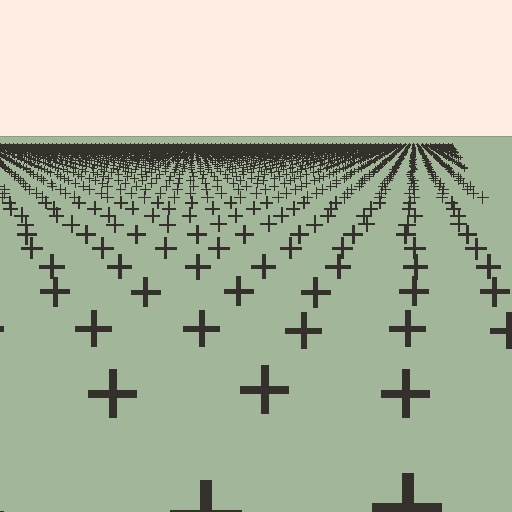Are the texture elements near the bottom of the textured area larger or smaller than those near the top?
Larger. Near the bottom, elements are closer to the viewer and appear at a bigger on-screen size.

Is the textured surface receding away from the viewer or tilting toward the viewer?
The surface is receding away from the viewer. Texture elements get smaller and denser toward the top.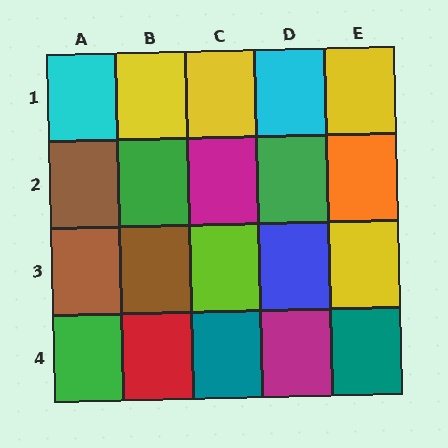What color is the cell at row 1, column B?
Yellow.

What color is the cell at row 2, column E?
Orange.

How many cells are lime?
1 cell is lime.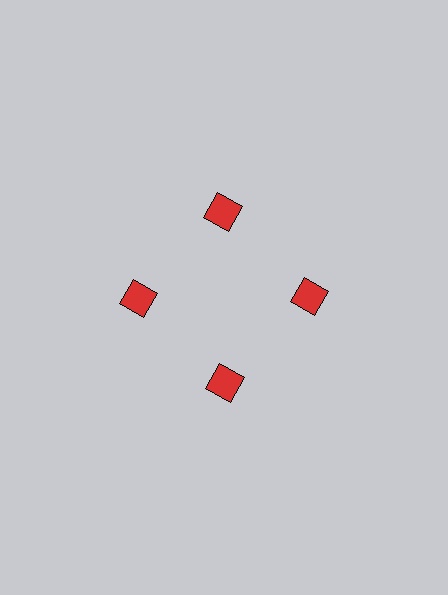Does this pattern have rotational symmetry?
Yes, this pattern has 4-fold rotational symmetry. It looks the same after rotating 90 degrees around the center.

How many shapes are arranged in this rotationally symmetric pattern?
There are 4 shapes, arranged in 4 groups of 1.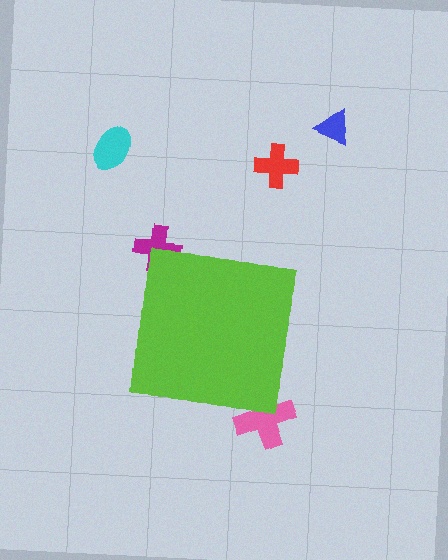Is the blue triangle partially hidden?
No, the blue triangle is fully visible.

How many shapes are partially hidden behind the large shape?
2 shapes are partially hidden.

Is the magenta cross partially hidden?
Yes, the magenta cross is partially hidden behind the lime square.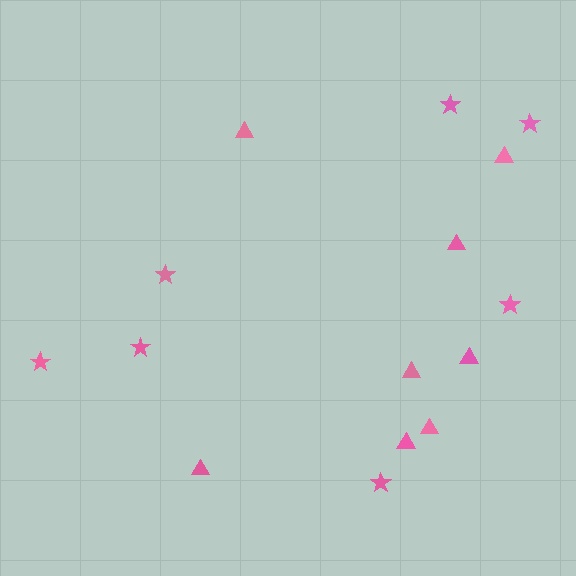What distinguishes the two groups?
There are 2 groups: one group of stars (7) and one group of triangles (8).